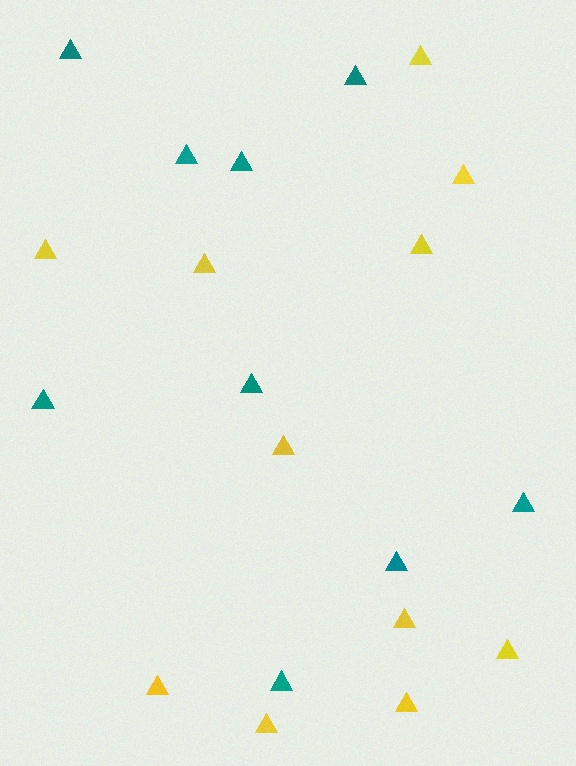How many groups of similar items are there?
There are 2 groups: one group of yellow triangles (11) and one group of teal triangles (9).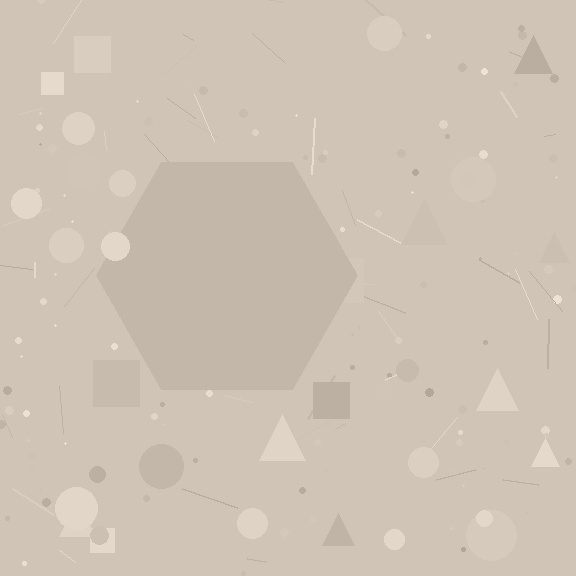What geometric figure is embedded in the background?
A hexagon is embedded in the background.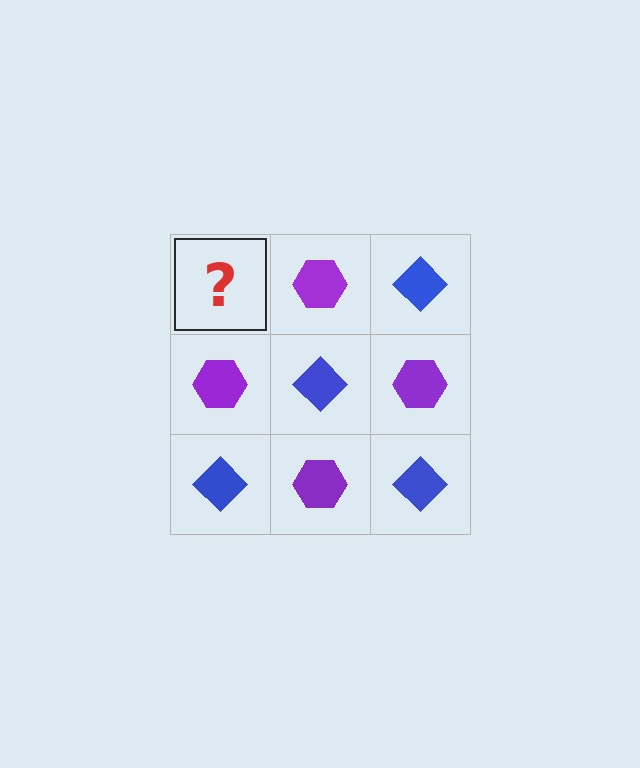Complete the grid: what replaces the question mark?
The question mark should be replaced with a blue diamond.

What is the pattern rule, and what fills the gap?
The rule is that it alternates blue diamond and purple hexagon in a checkerboard pattern. The gap should be filled with a blue diamond.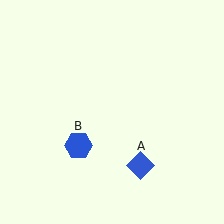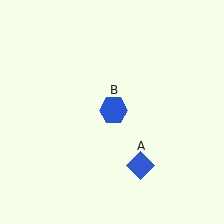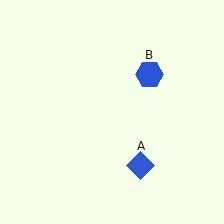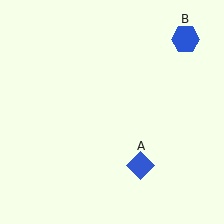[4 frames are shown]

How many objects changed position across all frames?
1 object changed position: blue hexagon (object B).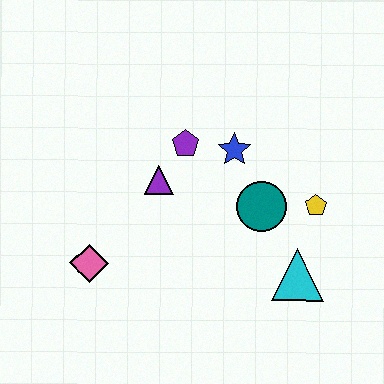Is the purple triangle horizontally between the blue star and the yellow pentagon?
No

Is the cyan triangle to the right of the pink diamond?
Yes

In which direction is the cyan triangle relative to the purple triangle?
The cyan triangle is to the right of the purple triangle.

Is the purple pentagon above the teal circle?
Yes